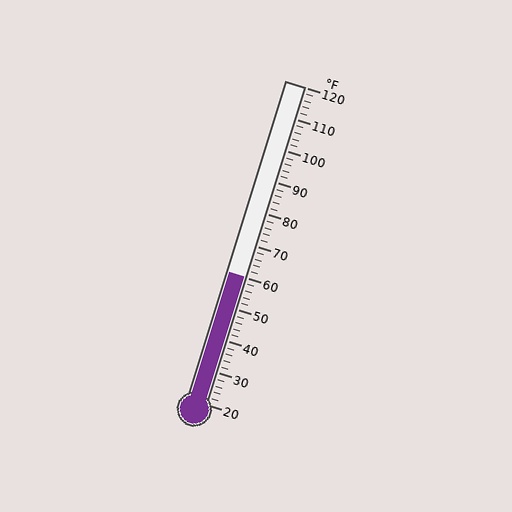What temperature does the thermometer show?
The thermometer shows approximately 60°F.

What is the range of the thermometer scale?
The thermometer scale ranges from 20°F to 120°F.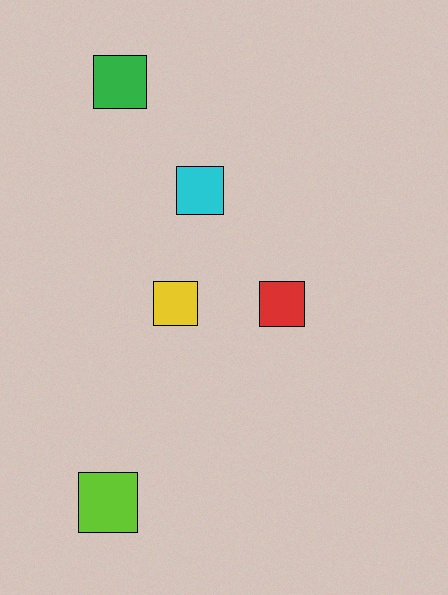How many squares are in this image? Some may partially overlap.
There are 5 squares.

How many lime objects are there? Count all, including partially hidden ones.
There is 1 lime object.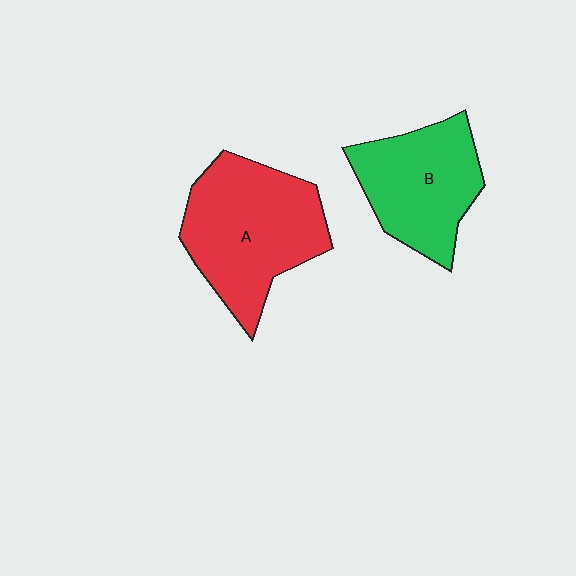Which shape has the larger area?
Shape A (red).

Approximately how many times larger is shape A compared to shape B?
Approximately 1.3 times.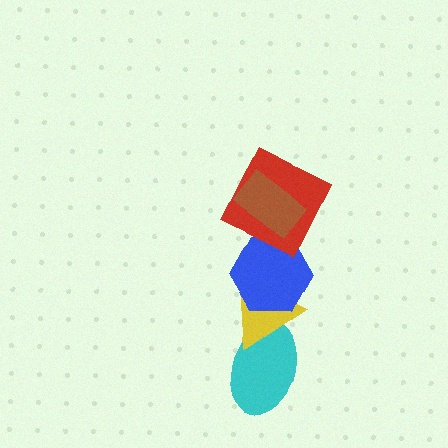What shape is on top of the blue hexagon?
The red square is on top of the blue hexagon.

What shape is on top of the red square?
The brown rectangle is on top of the red square.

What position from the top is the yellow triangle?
The yellow triangle is 4th from the top.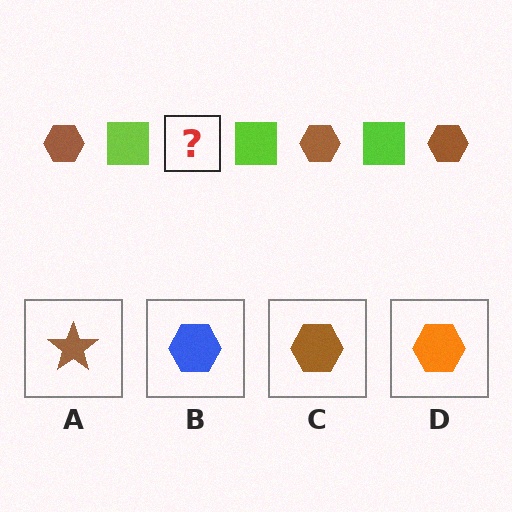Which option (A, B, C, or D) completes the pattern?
C.